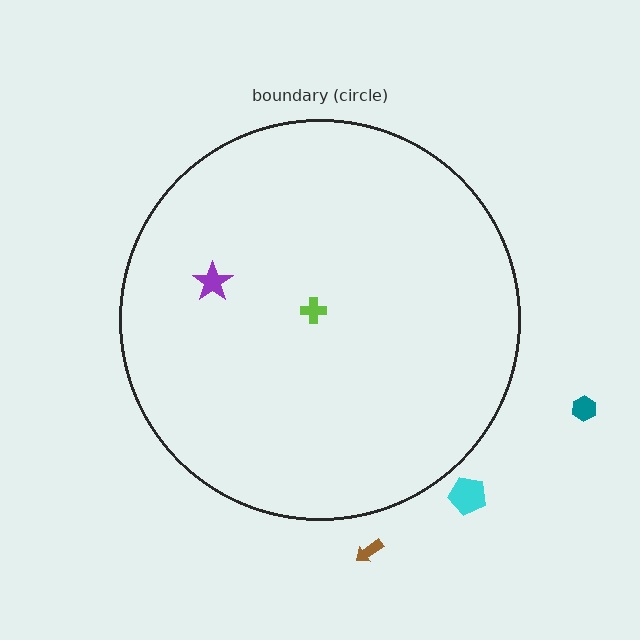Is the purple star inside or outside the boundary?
Inside.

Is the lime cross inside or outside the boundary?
Inside.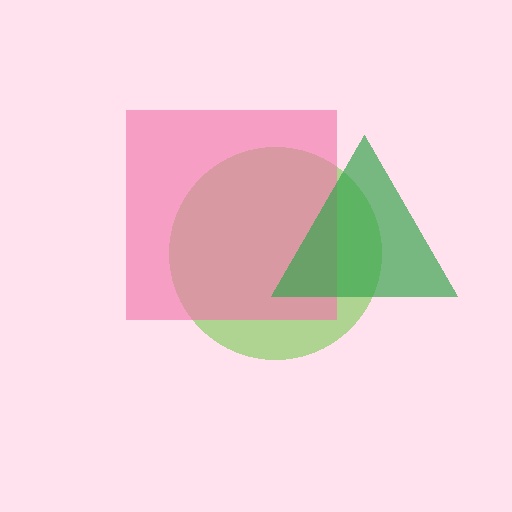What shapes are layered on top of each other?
The layered shapes are: a lime circle, a pink square, a green triangle.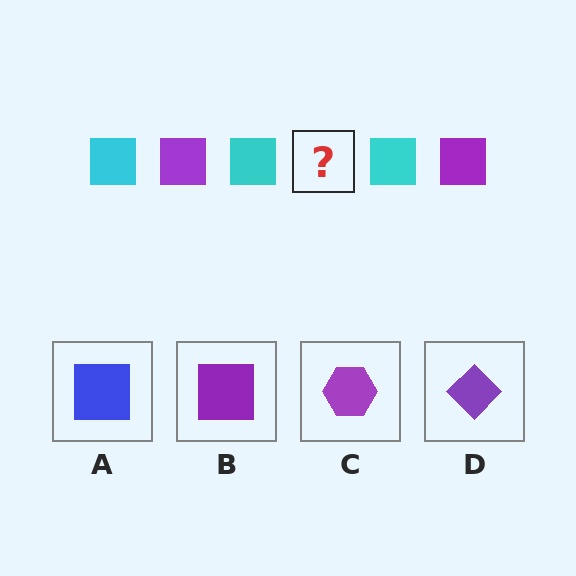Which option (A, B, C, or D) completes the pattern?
B.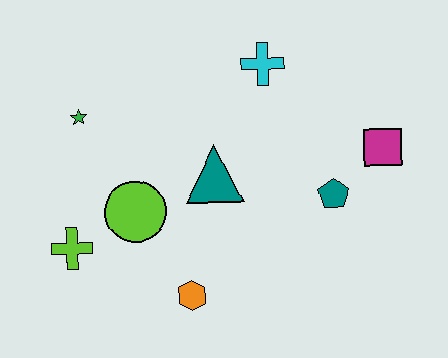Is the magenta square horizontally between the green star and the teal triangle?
No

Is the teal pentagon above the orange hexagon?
Yes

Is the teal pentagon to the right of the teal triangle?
Yes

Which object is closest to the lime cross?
The lime circle is closest to the lime cross.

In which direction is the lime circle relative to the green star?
The lime circle is below the green star.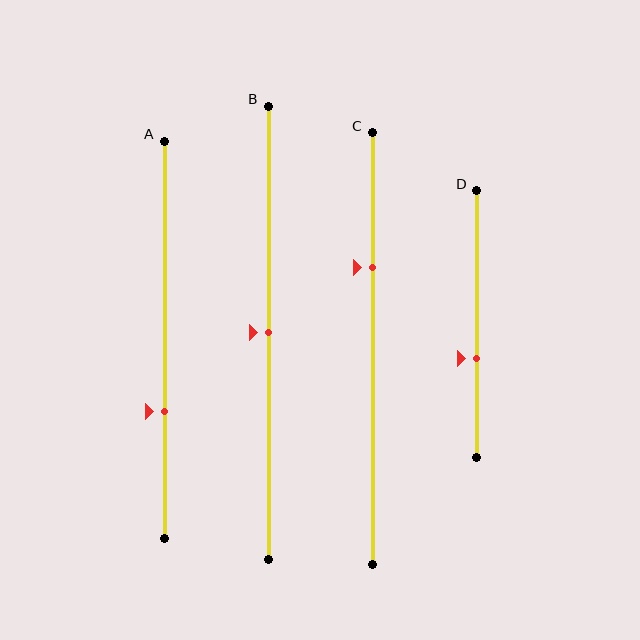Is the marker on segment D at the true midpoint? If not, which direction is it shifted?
No, the marker on segment D is shifted downward by about 13% of the segment length.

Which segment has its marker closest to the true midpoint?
Segment B has its marker closest to the true midpoint.